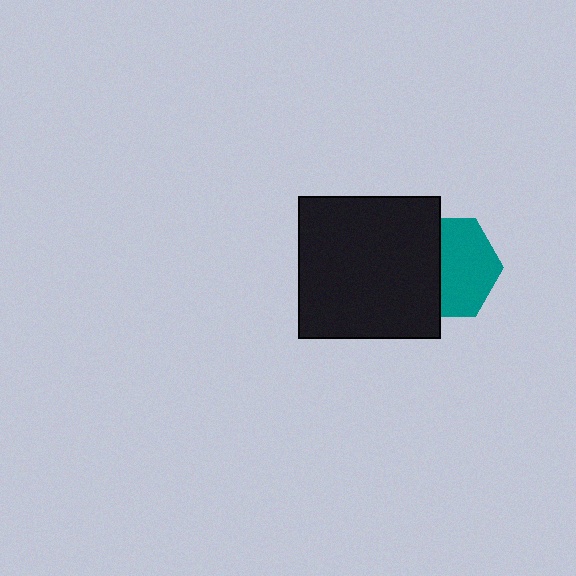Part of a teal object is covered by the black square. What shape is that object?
It is a hexagon.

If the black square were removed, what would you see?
You would see the complete teal hexagon.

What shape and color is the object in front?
The object in front is a black square.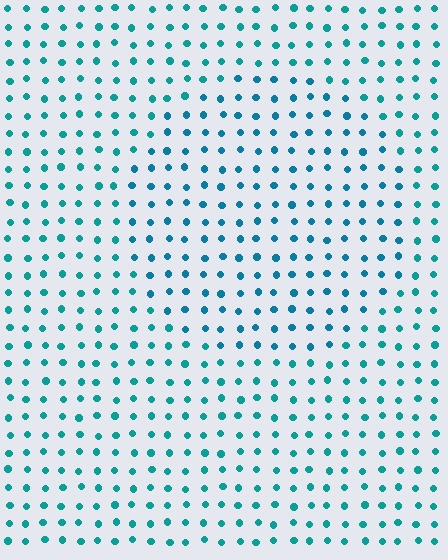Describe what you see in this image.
The image is filled with small teal elements in a uniform arrangement. A circle-shaped region is visible where the elements are tinted to a slightly different hue, forming a subtle color boundary.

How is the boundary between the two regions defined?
The boundary is defined purely by a slight shift in hue (about 18 degrees). Spacing, size, and orientation are identical on both sides.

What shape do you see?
I see a circle.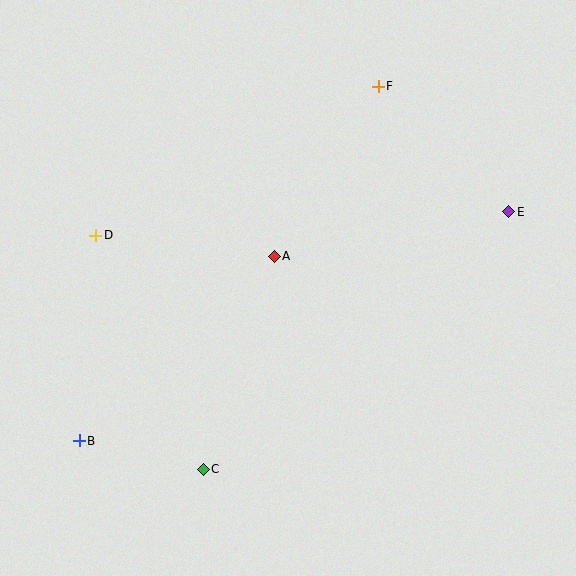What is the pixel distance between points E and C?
The distance between E and C is 400 pixels.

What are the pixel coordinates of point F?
Point F is at (378, 86).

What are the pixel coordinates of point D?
Point D is at (96, 235).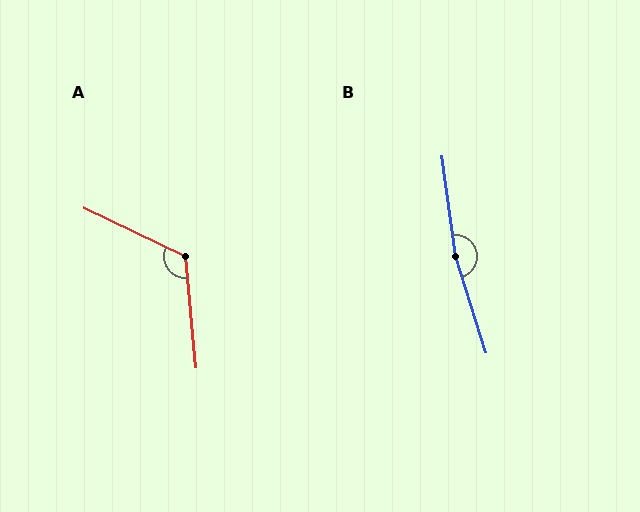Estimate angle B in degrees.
Approximately 170 degrees.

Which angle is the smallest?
A, at approximately 121 degrees.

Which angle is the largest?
B, at approximately 170 degrees.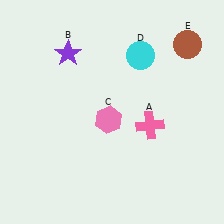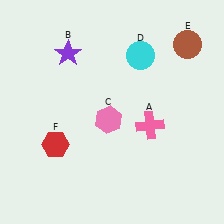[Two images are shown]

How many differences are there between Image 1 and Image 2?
There is 1 difference between the two images.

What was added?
A red hexagon (F) was added in Image 2.